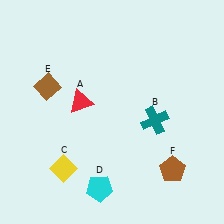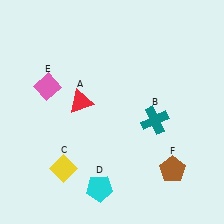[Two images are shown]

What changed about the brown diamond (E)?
In Image 1, E is brown. In Image 2, it changed to pink.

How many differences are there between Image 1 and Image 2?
There is 1 difference between the two images.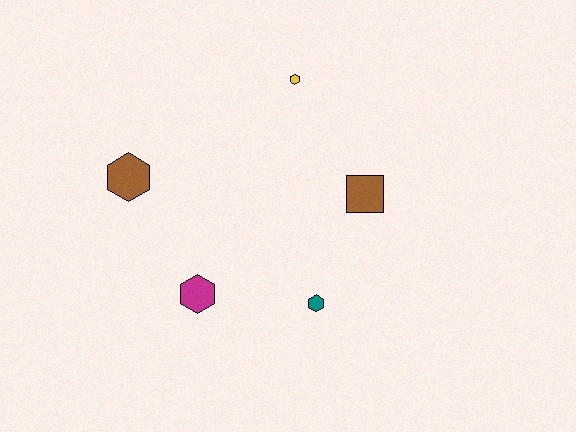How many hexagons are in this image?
There are 4 hexagons.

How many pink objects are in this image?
There are no pink objects.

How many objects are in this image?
There are 5 objects.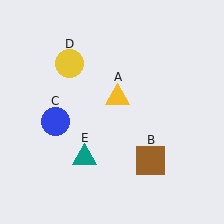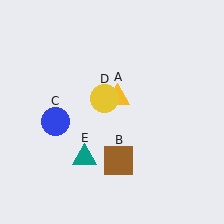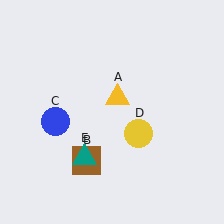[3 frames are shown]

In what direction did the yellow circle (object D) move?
The yellow circle (object D) moved down and to the right.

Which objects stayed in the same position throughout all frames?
Yellow triangle (object A) and blue circle (object C) and teal triangle (object E) remained stationary.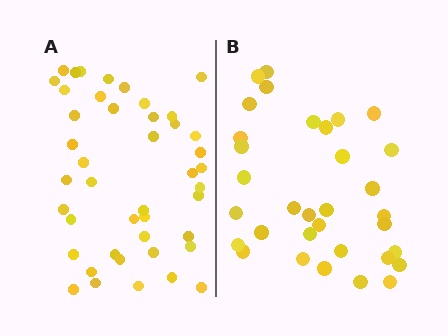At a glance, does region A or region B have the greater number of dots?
Region A (the left region) has more dots.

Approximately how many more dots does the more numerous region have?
Region A has roughly 12 or so more dots than region B.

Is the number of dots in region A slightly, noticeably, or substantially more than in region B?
Region A has noticeably more, but not dramatically so. The ratio is roughly 1.3 to 1.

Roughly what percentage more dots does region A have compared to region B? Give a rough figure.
About 35% more.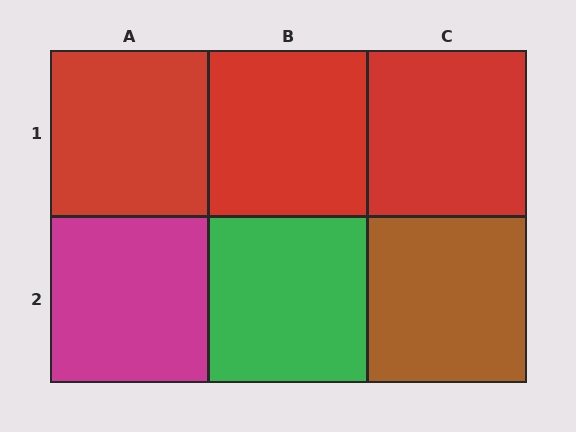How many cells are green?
1 cell is green.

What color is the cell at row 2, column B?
Green.